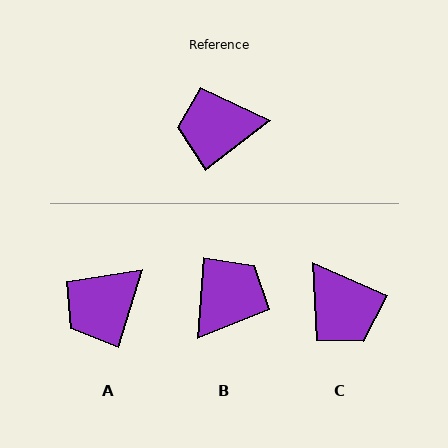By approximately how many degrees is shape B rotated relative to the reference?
Approximately 132 degrees clockwise.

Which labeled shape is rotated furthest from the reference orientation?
B, about 132 degrees away.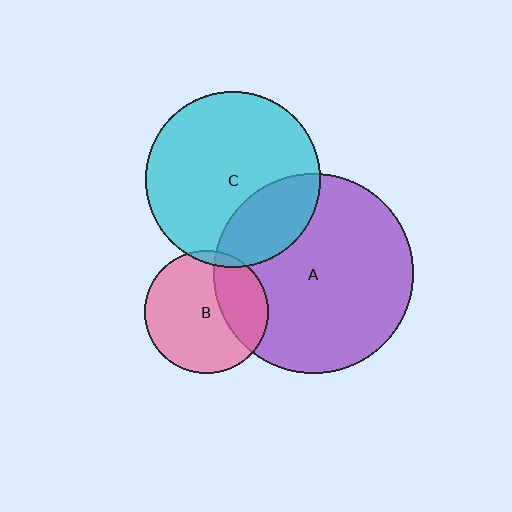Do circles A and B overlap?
Yes.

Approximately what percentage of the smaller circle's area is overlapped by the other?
Approximately 30%.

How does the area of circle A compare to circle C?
Approximately 1.3 times.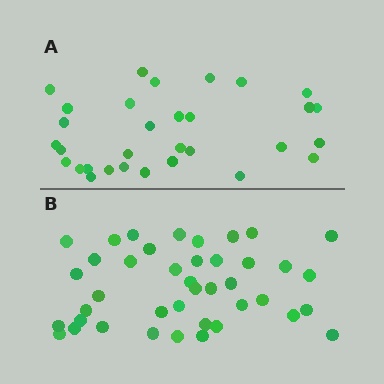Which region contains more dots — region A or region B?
Region B (the bottom region) has more dots.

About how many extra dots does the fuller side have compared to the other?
Region B has roughly 10 or so more dots than region A.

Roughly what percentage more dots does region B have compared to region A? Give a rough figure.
About 30% more.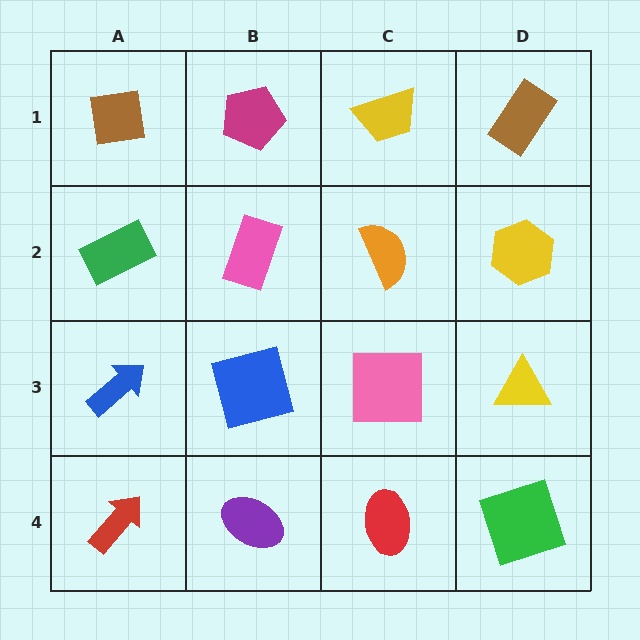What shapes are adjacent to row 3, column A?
A green rectangle (row 2, column A), a red arrow (row 4, column A), a blue square (row 3, column B).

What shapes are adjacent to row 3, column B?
A pink rectangle (row 2, column B), a purple ellipse (row 4, column B), a blue arrow (row 3, column A), a pink square (row 3, column C).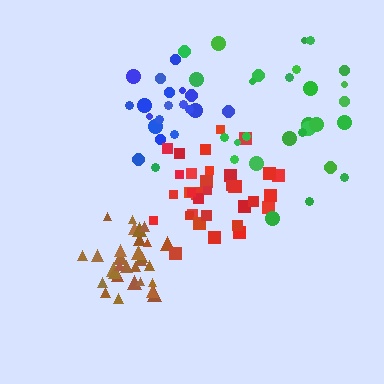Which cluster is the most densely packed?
Brown.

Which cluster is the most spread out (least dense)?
Green.